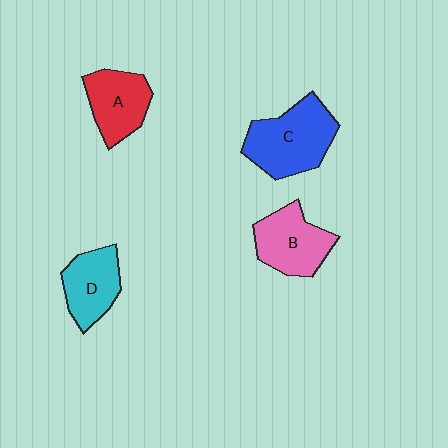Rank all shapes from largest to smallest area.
From largest to smallest: C (blue), B (pink), A (red), D (cyan).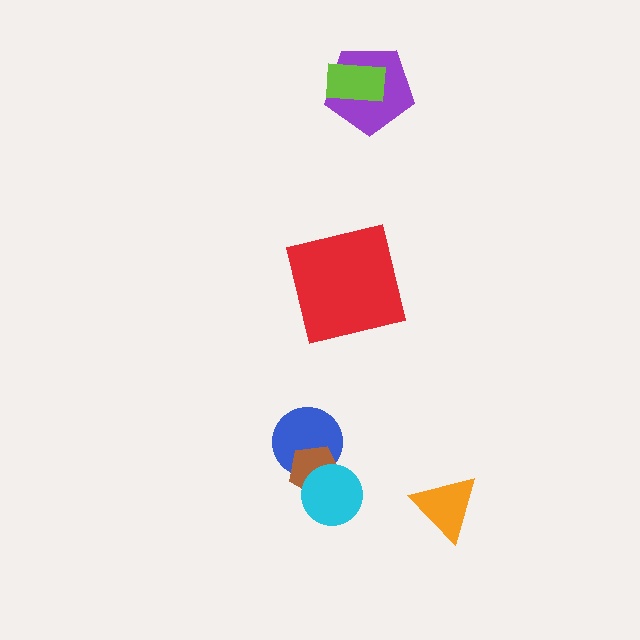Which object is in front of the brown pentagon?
The cyan circle is in front of the brown pentagon.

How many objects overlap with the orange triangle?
0 objects overlap with the orange triangle.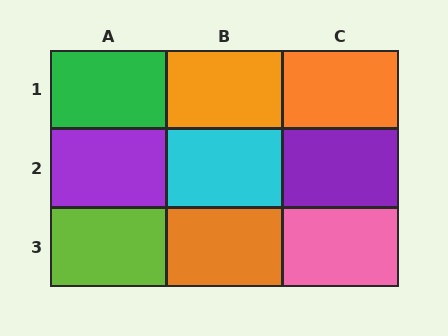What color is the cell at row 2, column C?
Purple.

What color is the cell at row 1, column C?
Orange.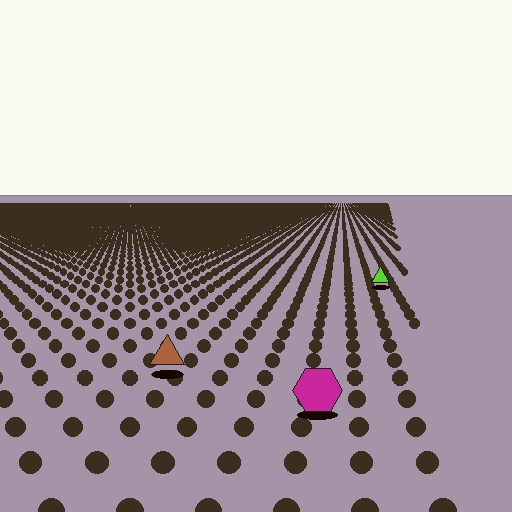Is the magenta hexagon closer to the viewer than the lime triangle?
Yes. The magenta hexagon is closer — you can tell from the texture gradient: the ground texture is coarser near it.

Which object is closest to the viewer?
The magenta hexagon is closest. The texture marks near it are larger and more spread out.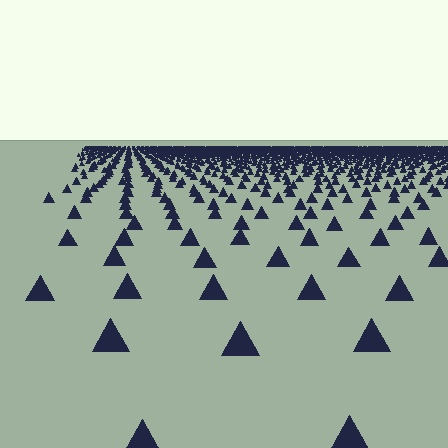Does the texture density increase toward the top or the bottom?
Density increases toward the top.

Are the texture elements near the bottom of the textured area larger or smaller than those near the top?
Larger. Near the bottom, elements are closer to the viewer and appear at a bigger on-screen size.